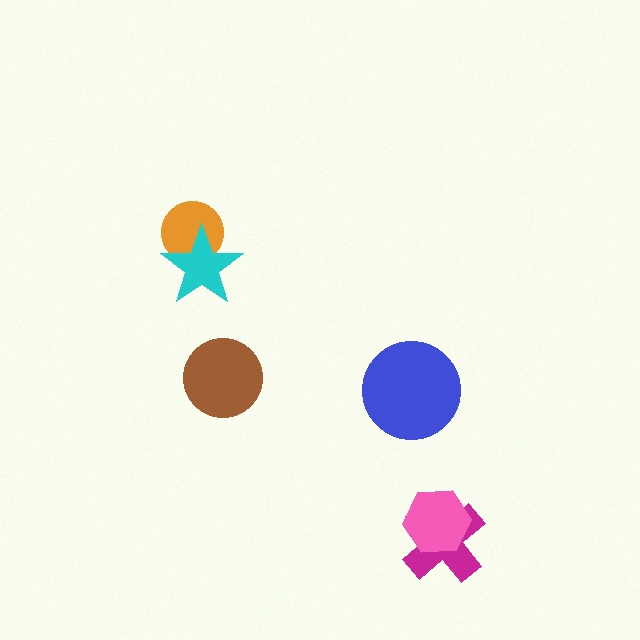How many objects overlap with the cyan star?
1 object overlaps with the cyan star.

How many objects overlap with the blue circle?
0 objects overlap with the blue circle.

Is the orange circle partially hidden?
Yes, it is partially covered by another shape.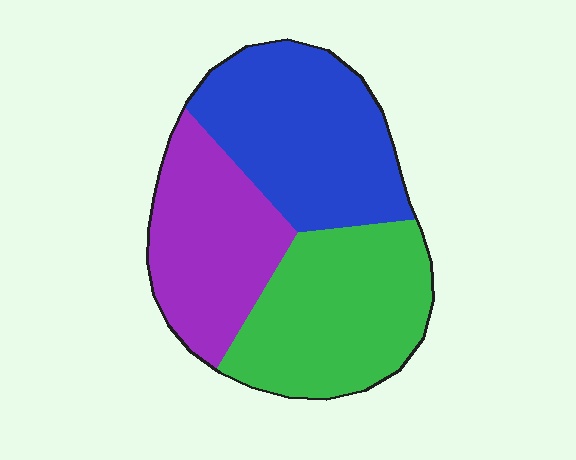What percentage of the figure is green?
Green covers about 35% of the figure.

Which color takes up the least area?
Purple, at roughly 30%.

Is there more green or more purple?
Green.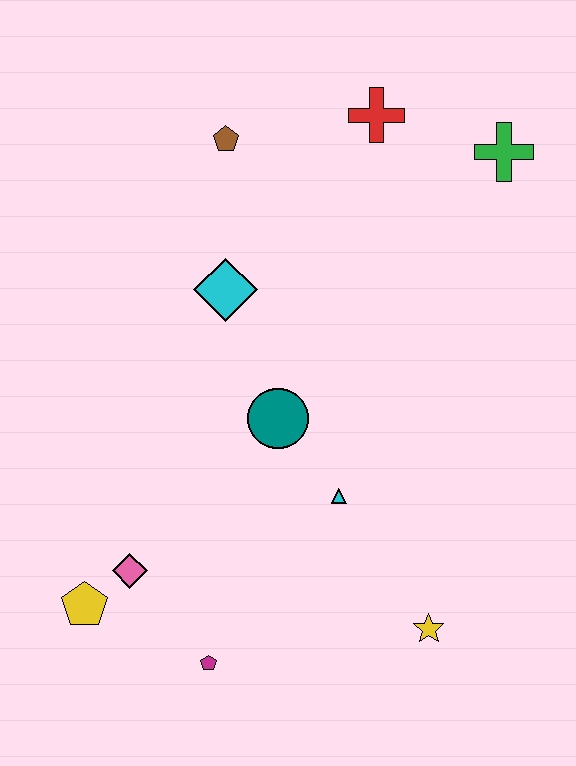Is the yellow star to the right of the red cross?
Yes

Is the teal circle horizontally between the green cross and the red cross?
No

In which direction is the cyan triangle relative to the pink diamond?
The cyan triangle is to the right of the pink diamond.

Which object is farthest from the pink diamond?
The green cross is farthest from the pink diamond.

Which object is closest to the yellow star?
The cyan triangle is closest to the yellow star.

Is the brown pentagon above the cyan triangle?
Yes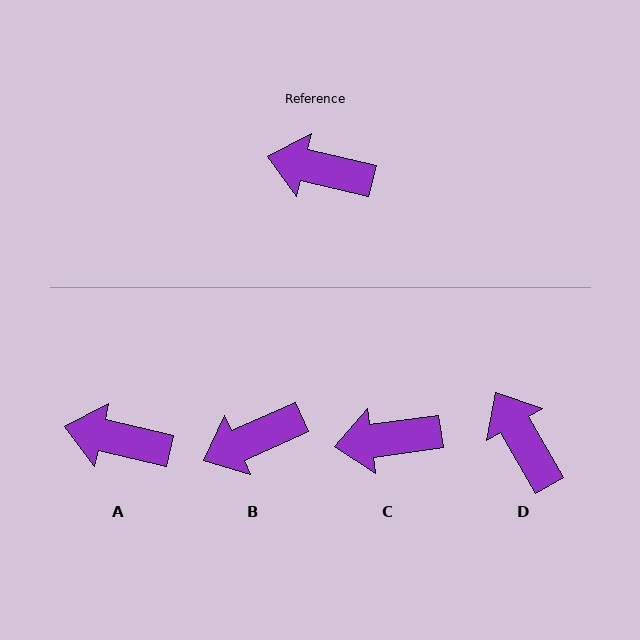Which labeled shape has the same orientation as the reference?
A.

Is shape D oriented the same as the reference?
No, it is off by about 47 degrees.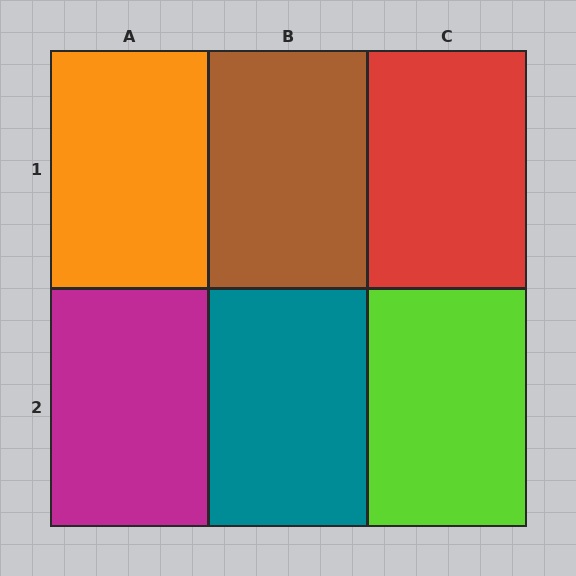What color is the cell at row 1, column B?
Brown.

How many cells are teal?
1 cell is teal.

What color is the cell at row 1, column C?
Red.